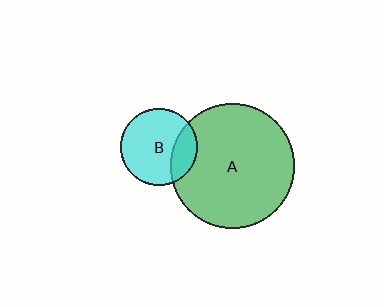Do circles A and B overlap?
Yes.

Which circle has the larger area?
Circle A (green).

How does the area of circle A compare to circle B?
Approximately 2.6 times.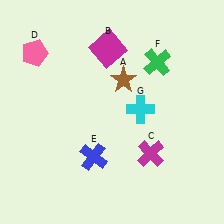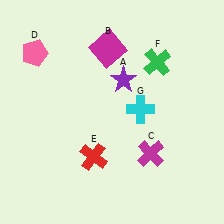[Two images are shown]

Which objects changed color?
A changed from brown to purple. E changed from blue to red.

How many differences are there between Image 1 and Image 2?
There are 2 differences between the two images.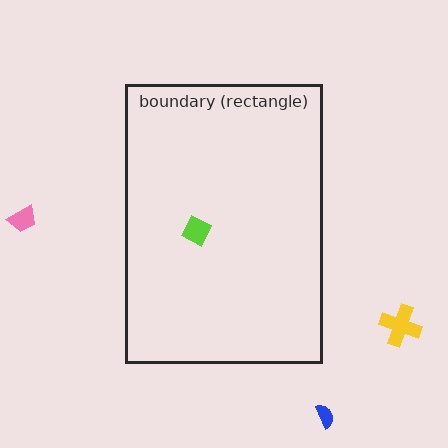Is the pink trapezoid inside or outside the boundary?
Outside.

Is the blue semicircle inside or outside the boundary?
Outside.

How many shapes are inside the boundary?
1 inside, 3 outside.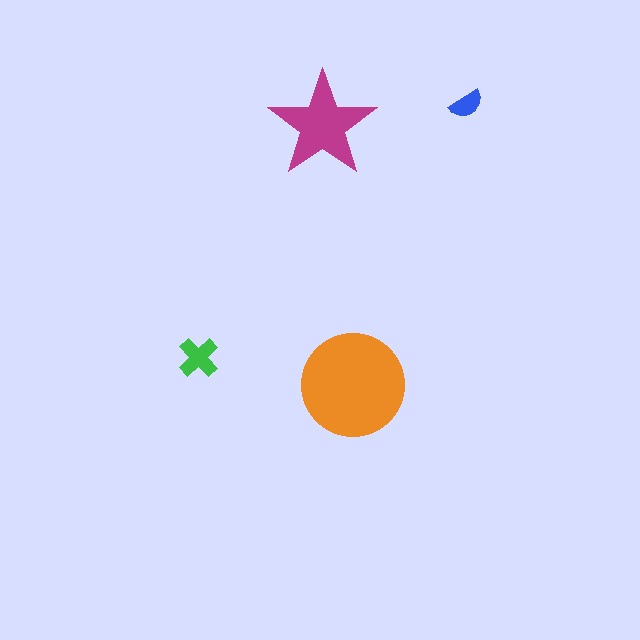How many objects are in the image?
There are 4 objects in the image.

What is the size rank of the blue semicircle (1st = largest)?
4th.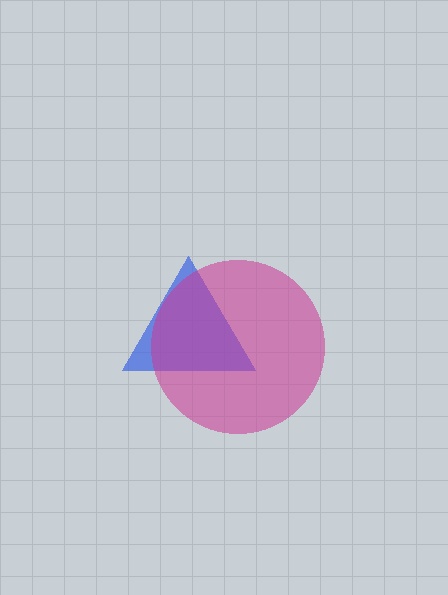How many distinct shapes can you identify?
There are 2 distinct shapes: a blue triangle, a magenta circle.